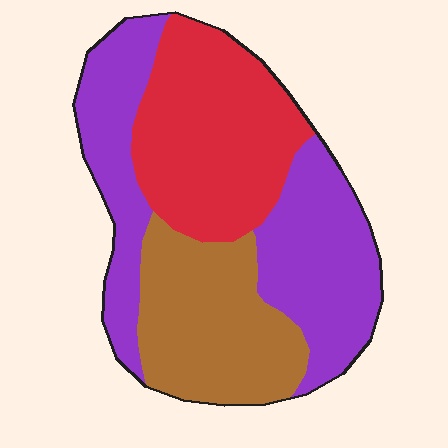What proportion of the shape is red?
Red takes up about one third (1/3) of the shape.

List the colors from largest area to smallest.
From largest to smallest: purple, red, brown.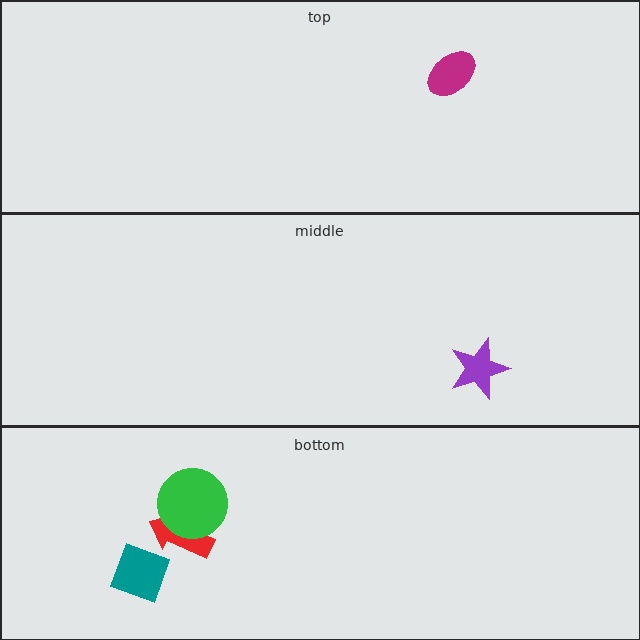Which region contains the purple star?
The middle region.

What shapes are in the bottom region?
The red arrow, the green circle, the teal square.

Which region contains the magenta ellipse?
The top region.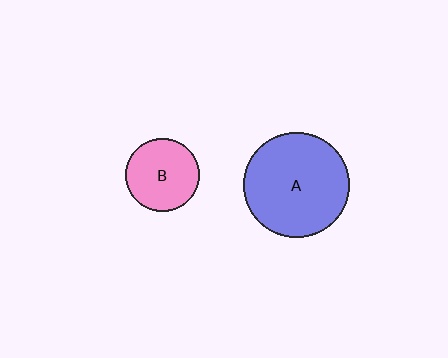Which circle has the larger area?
Circle A (blue).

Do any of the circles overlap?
No, none of the circles overlap.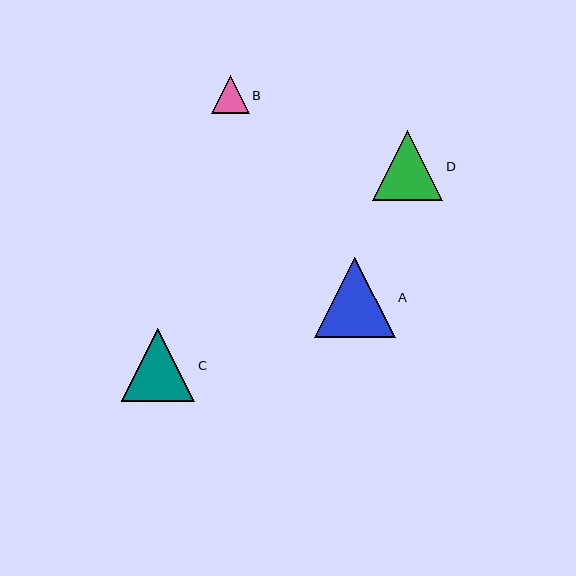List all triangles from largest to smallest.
From largest to smallest: A, C, D, B.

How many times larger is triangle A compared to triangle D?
Triangle A is approximately 1.1 times the size of triangle D.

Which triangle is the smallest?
Triangle B is the smallest with a size of approximately 37 pixels.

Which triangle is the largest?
Triangle A is the largest with a size of approximately 81 pixels.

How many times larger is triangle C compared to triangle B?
Triangle C is approximately 2.0 times the size of triangle B.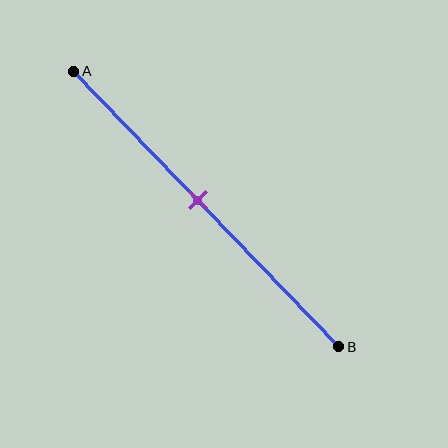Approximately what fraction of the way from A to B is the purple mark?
The purple mark is approximately 45% of the way from A to B.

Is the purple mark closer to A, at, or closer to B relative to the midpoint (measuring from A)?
The purple mark is closer to point A than the midpoint of segment AB.